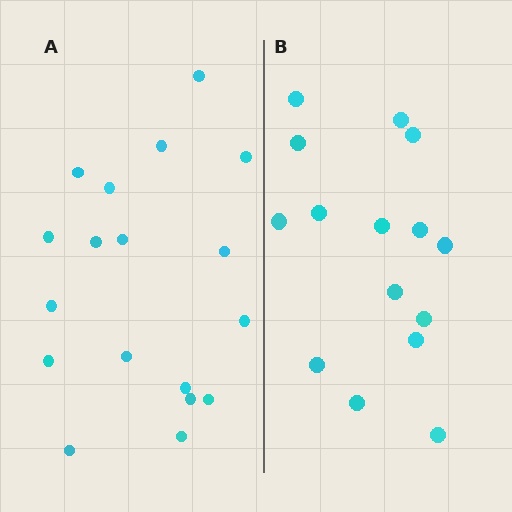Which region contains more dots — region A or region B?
Region A (the left region) has more dots.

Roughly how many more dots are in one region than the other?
Region A has just a few more — roughly 2 or 3 more dots than region B.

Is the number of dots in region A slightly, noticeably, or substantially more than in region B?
Region A has only slightly more — the two regions are fairly close. The ratio is roughly 1.2 to 1.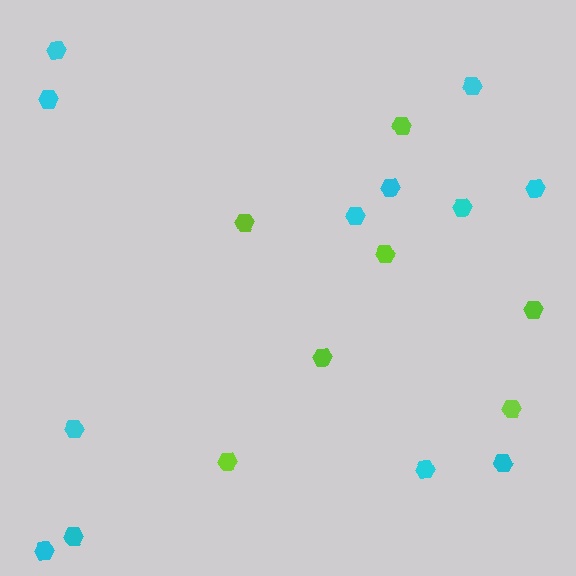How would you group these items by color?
There are 2 groups: one group of cyan hexagons (12) and one group of lime hexagons (7).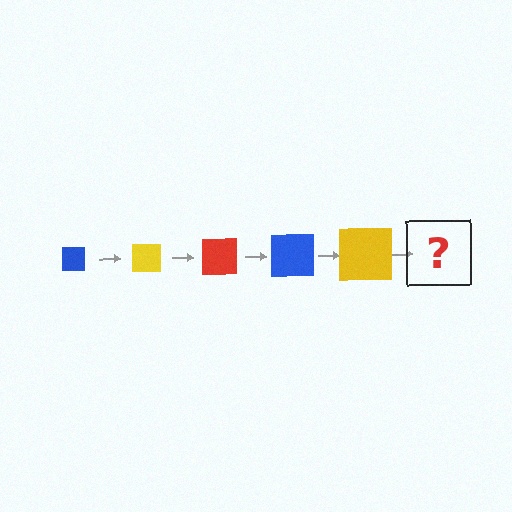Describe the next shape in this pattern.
It should be a red square, larger than the previous one.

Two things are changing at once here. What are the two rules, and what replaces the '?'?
The two rules are that the square grows larger each step and the color cycles through blue, yellow, and red. The '?' should be a red square, larger than the previous one.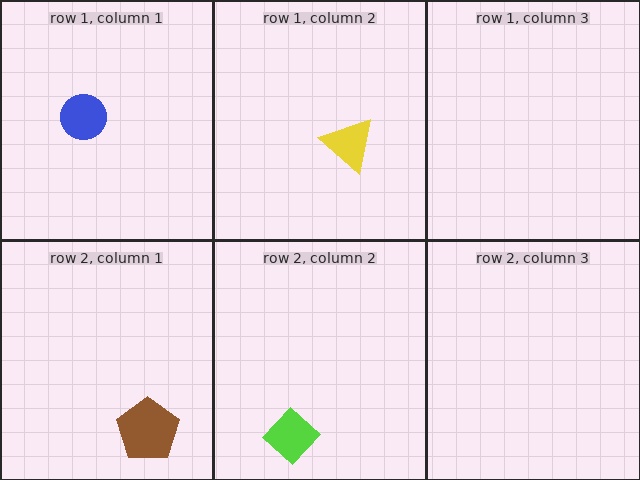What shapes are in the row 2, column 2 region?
The lime diamond.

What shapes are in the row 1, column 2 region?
The yellow triangle.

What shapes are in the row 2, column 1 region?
The brown pentagon.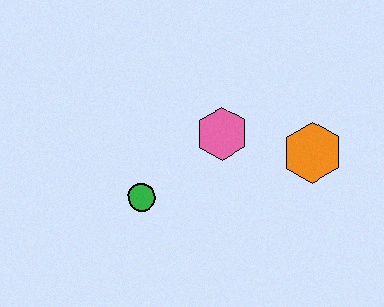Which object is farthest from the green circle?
The orange hexagon is farthest from the green circle.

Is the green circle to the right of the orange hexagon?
No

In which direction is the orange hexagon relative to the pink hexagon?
The orange hexagon is to the right of the pink hexagon.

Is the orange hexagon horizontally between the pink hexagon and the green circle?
No